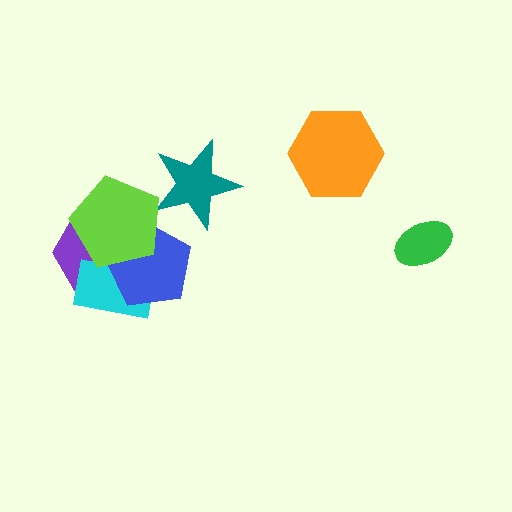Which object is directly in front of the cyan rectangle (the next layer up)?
The blue pentagon is directly in front of the cyan rectangle.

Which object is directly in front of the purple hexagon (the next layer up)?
The cyan rectangle is directly in front of the purple hexagon.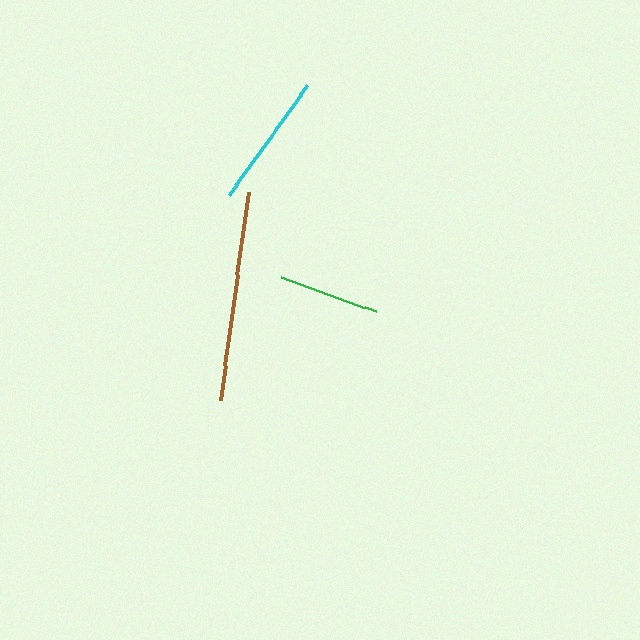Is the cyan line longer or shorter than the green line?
The cyan line is longer than the green line.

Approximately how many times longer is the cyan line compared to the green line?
The cyan line is approximately 1.3 times the length of the green line.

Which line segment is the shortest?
The green line is the shortest at approximately 101 pixels.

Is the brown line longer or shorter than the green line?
The brown line is longer than the green line.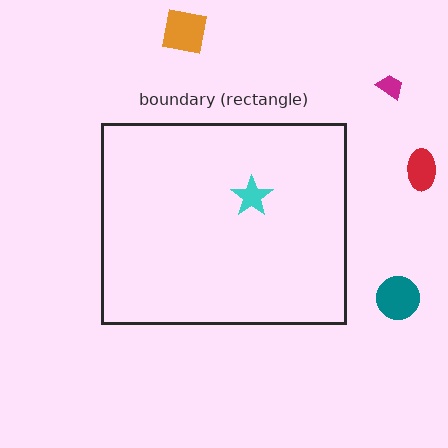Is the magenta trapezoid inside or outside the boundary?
Outside.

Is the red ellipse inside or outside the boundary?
Outside.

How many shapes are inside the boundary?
1 inside, 4 outside.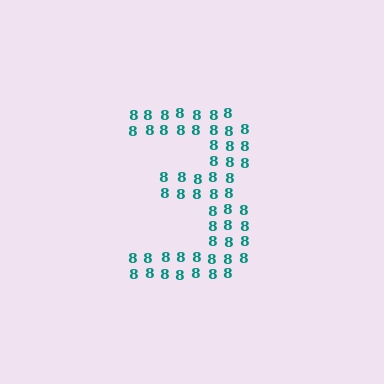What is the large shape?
The large shape is the digit 3.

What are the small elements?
The small elements are digit 8's.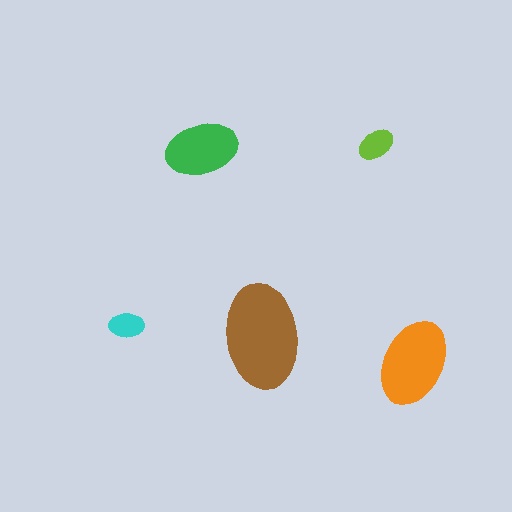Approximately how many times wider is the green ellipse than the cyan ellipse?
About 2 times wider.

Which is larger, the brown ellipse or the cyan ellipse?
The brown one.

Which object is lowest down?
The orange ellipse is bottommost.